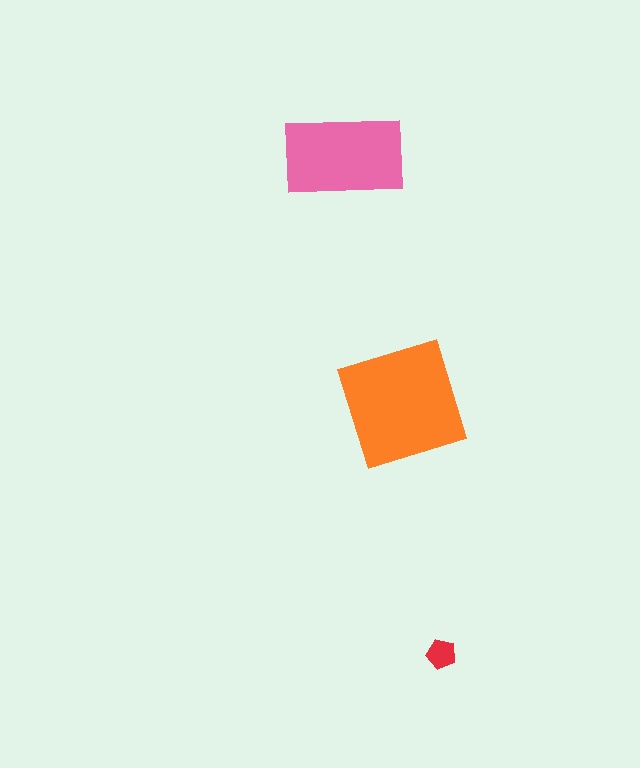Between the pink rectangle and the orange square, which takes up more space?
The orange square.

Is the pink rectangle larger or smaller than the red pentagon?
Larger.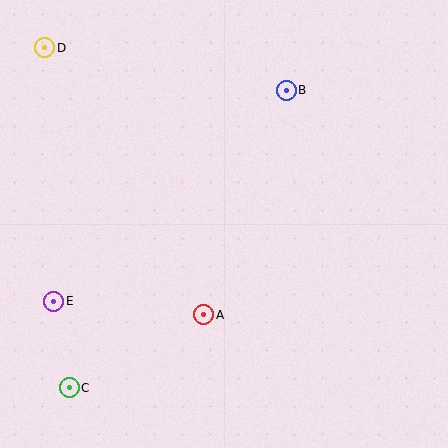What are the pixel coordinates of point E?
Point E is at (54, 301).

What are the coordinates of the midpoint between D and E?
The midpoint between D and E is at (49, 175).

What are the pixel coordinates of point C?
Point C is at (69, 388).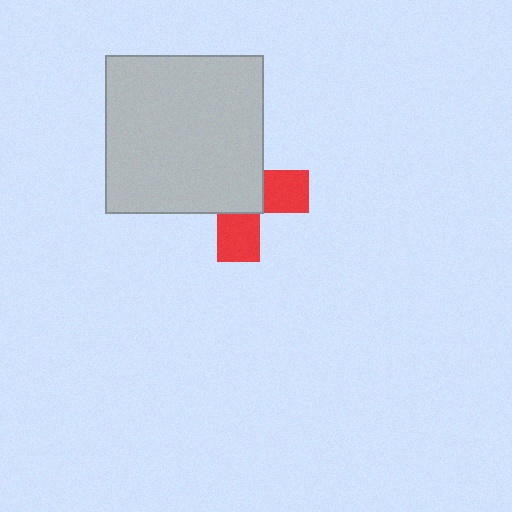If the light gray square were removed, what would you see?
You would see the complete red cross.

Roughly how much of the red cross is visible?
A small part of it is visible (roughly 39%).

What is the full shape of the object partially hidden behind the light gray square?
The partially hidden object is a red cross.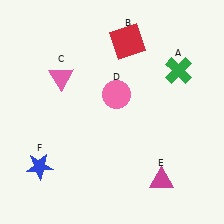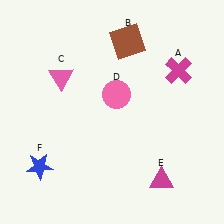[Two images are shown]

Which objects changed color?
A changed from green to magenta. B changed from red to brown.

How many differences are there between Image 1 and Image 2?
There are 2 differences between the two images.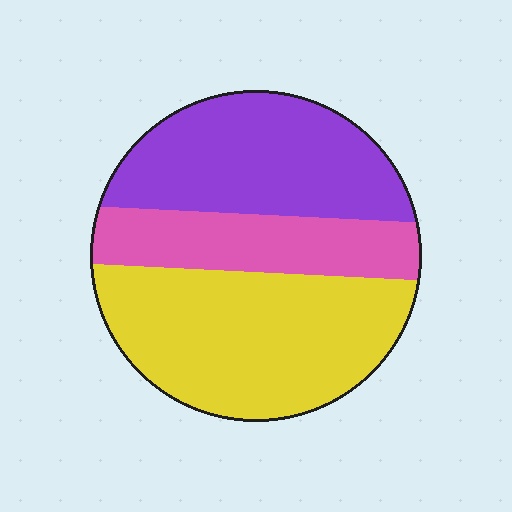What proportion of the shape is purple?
Purple covers roughly 35% of the shape.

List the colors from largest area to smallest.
From largest to smallest: yellow, purple, pink.